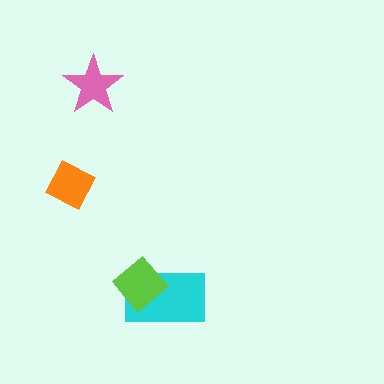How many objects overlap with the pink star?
0 objects overlap with the pink star.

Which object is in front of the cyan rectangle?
The lime diamond is in front of the cyan rectangle.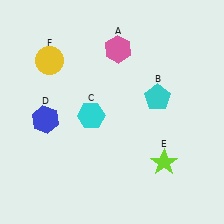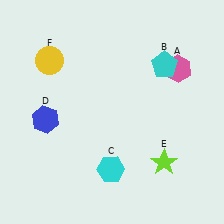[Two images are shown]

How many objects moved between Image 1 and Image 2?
3 objects moved between the two images.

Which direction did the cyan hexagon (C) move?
The cyan hexagon (C) moved down.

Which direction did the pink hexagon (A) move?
The pink hexagon (A) moved right.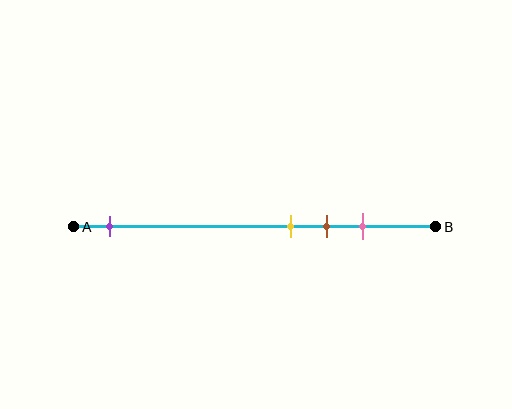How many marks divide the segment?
There are 4 marks dividing the segment.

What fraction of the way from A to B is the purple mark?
The purple mark is approximately 10% (0.1) of the way from A to B.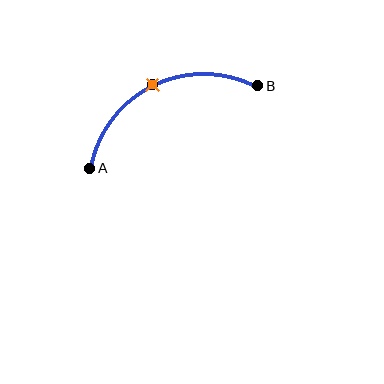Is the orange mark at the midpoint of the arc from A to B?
Yes. The orange mark lies on the arc at equal arc-length from both A and B — it is the arc midpoint.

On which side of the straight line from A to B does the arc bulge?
The arc bulges above the straight line connecting A and B.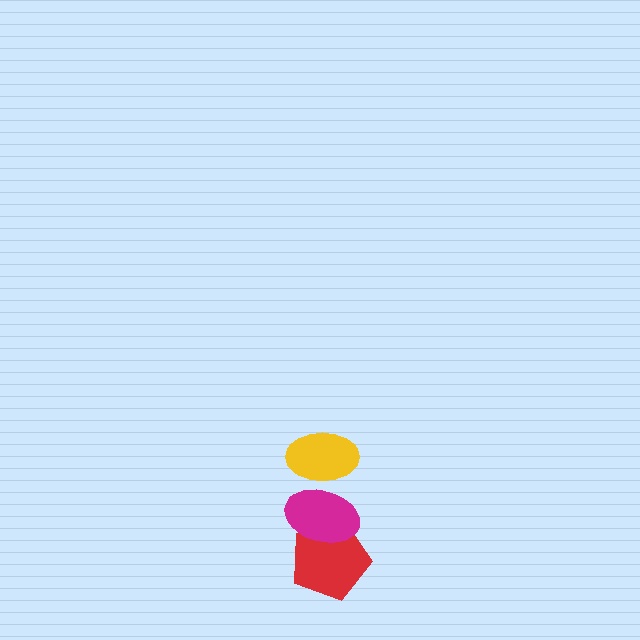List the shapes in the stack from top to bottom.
From top to bottom: the yellow ellipse, the magenta ellipse, the red pentagon.